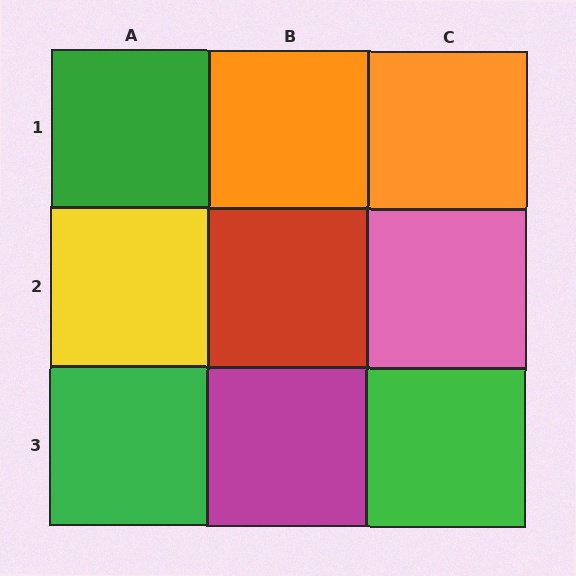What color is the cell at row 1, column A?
Green.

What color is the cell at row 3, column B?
Magenta.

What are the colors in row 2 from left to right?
Yellow, red, pink.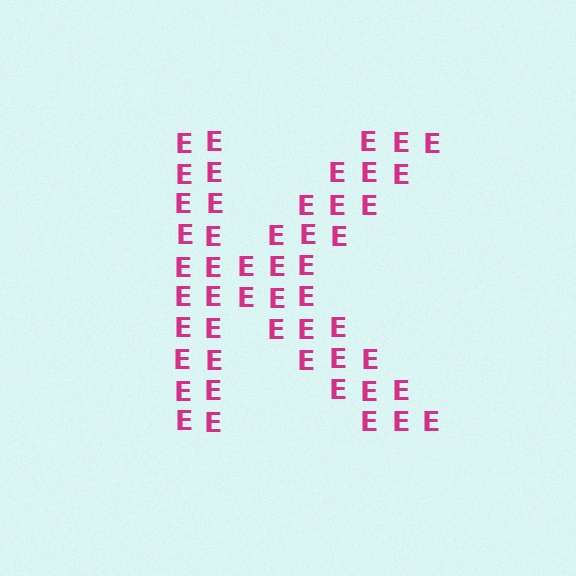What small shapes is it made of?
It is made of small letter E's.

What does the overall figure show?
The overall figure shows the letter K.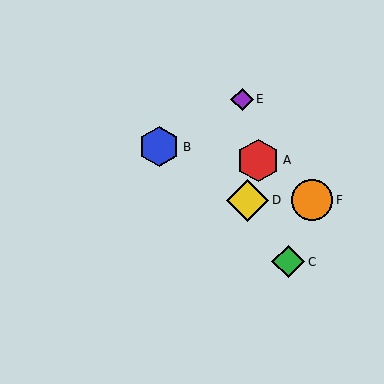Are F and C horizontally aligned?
No, F is at y≈200 and C is at y≈262.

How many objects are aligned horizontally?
2 objects (D, F) are aligned horizontally.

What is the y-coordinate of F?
Object F is at y≈200.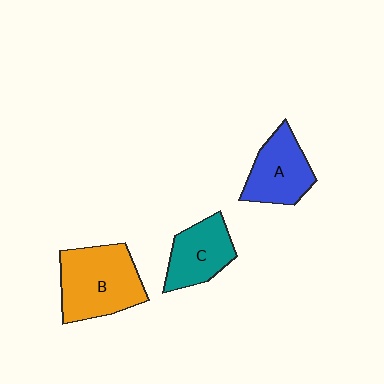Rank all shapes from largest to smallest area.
From largest to smallest: B (orange), A (blue), C (teal).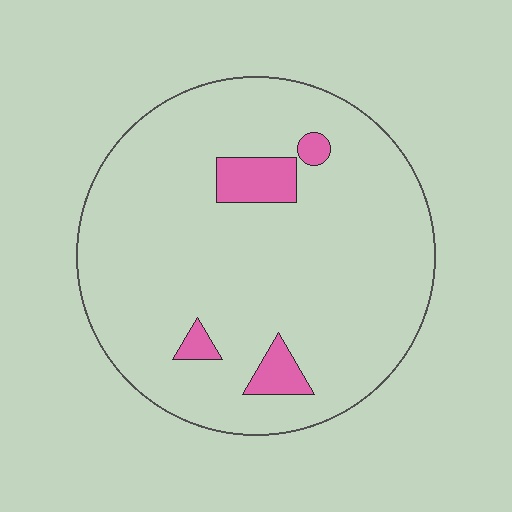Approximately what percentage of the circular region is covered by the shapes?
Approximately 10%.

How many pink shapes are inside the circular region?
4.